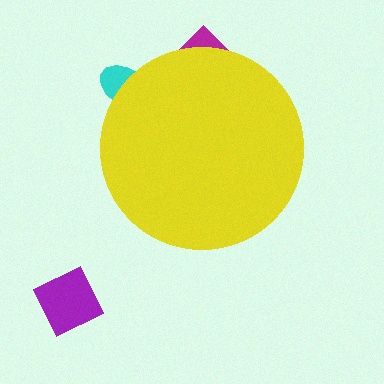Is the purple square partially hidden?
No, the purple square is fully visible.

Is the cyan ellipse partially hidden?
Yes, the cyan ellipse is partially hidden behind the yellow circle.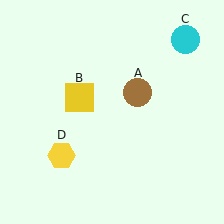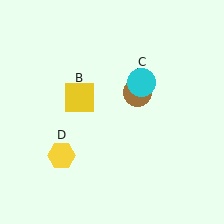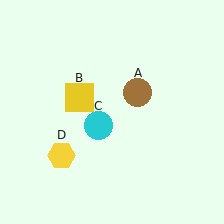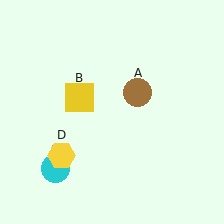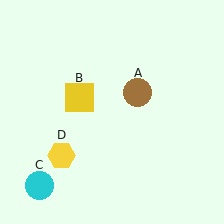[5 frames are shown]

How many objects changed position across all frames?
1 object changed position: cyan circle (object C).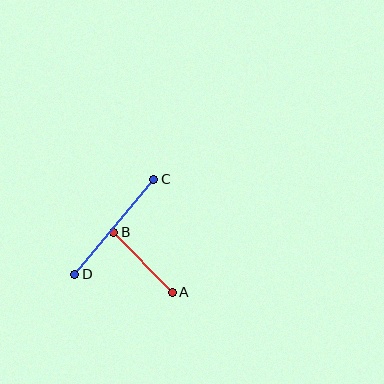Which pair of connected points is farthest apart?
Points C and D are farthest apart.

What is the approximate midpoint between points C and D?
The midpoint is at approximately (114, 227) pixels.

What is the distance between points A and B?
The distance is approximately 84 pixels.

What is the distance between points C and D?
The distance is approximately 124 pixels.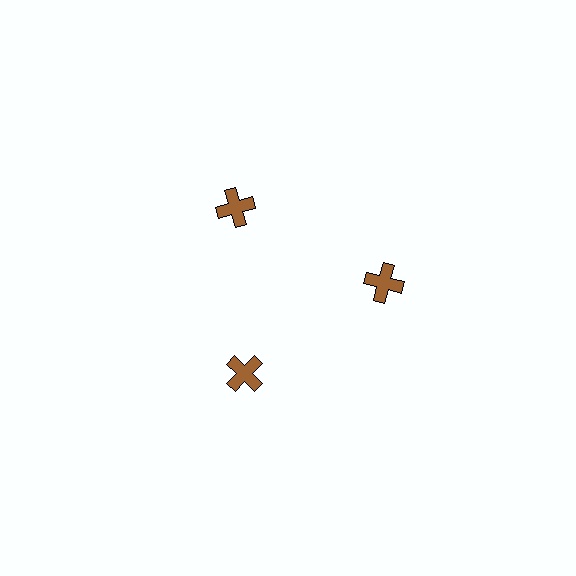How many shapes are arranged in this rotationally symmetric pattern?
There are 3 shapes, arranged in 3 groups of 1.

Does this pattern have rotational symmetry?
Yes, this pattern has 3-fold rotational symmetry. It looks the same after rotating 120 degrees around the center.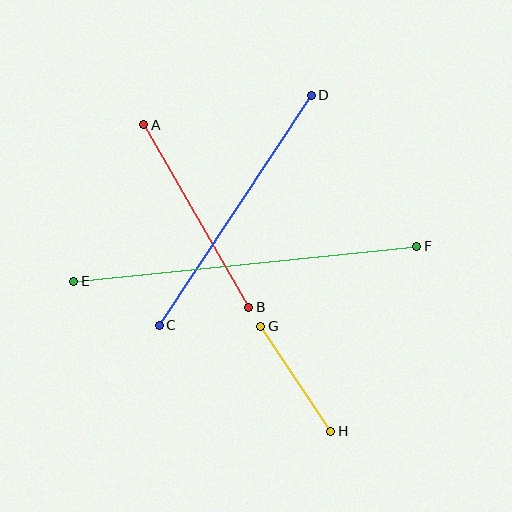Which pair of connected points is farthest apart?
Points E and F are farthest apart.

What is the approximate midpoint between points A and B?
The midpoint is at approximately (196, 216) pixels.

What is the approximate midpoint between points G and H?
The midpoint is at approximately (296, 379) pixels.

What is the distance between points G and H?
The distance is approximately 127 pixels.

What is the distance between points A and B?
The distance is approximately 210 pixels.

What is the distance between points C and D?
The distance is approximately 276 pixels.